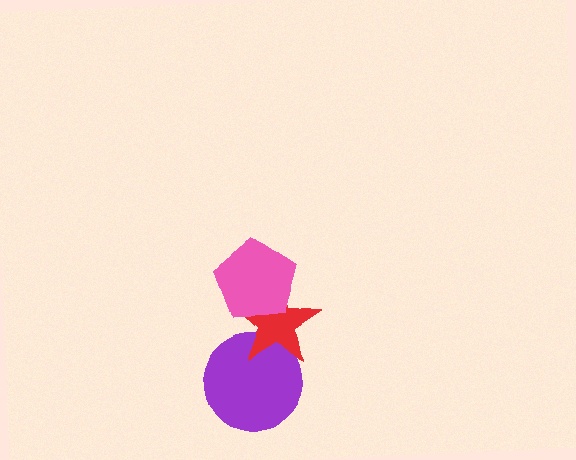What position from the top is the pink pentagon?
The pink pentagon is 1st from the top.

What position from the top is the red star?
The red star is 2nd from the top.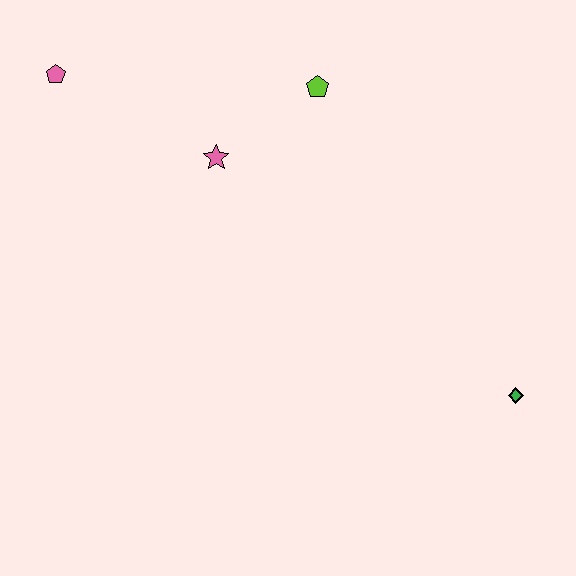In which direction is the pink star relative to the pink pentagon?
The pink star is to the right of the pink pentagon.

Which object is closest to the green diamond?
The lime pentagon is closest to the green diamond.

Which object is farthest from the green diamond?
The pink pentagon is farthest from the green diamond.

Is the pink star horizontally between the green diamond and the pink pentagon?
Yes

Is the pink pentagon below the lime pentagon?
No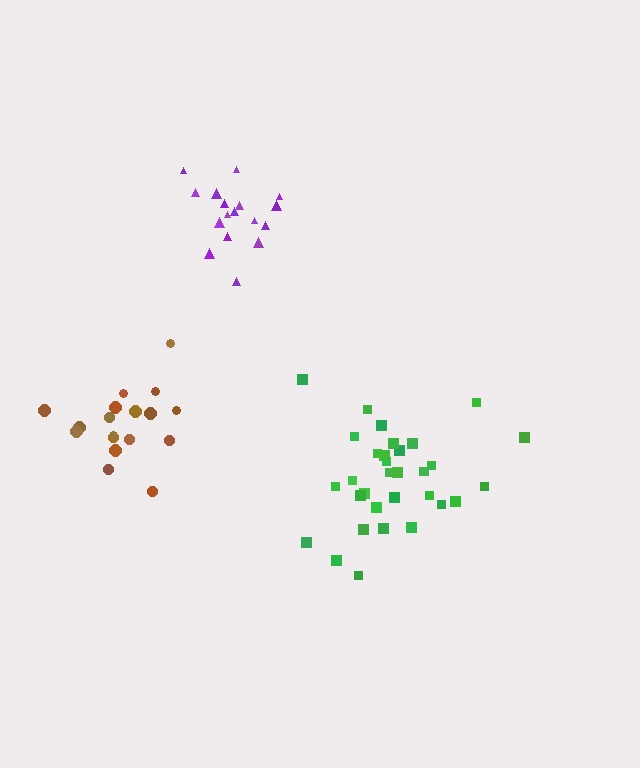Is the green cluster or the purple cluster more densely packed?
Purple.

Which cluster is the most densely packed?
Purple.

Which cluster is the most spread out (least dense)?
Green.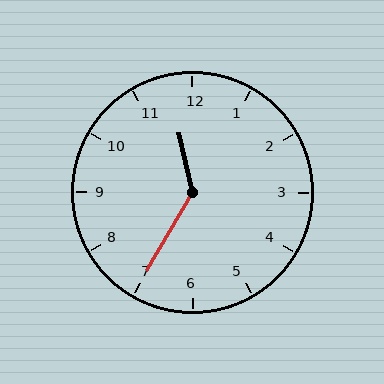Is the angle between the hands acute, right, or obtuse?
It is obtuse.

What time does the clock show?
11:35.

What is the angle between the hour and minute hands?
Approximately 138 degrees.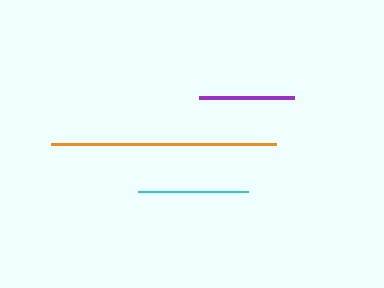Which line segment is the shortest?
The purple line is the shortest at approximately 95 pixels.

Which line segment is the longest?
The orange line is the longest at approximately 225 pixels.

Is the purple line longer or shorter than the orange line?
The orange line is longer than the purple line.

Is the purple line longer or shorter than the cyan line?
The cyan line is longer than the purple line.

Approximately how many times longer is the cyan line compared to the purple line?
The cyan line is approximately 1.2 times the length of the purple line.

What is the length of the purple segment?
The purple segment is approximately 95 pixels long.